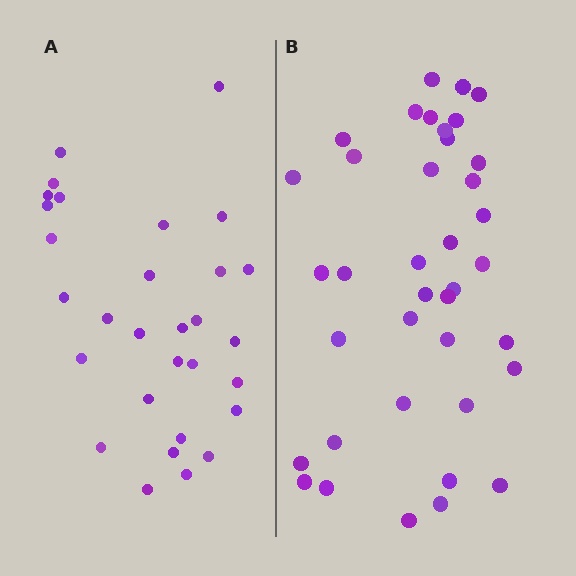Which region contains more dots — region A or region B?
Region B (the right region) has more dots.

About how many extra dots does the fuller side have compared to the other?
Region B has roughly 8 or so more dots than region A.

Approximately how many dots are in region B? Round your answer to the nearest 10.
About 40 dots. (The exact count is 38, which rounds to 40.)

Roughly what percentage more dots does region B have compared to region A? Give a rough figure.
About 25% more.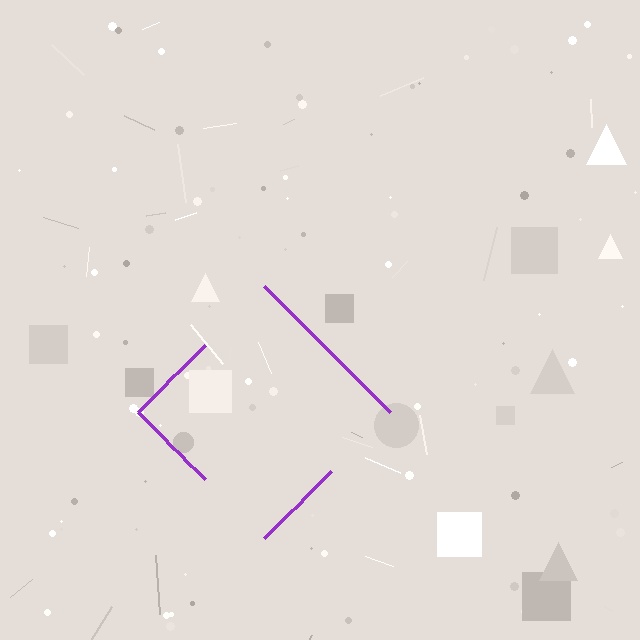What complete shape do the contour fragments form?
The contour fragments form a diamond.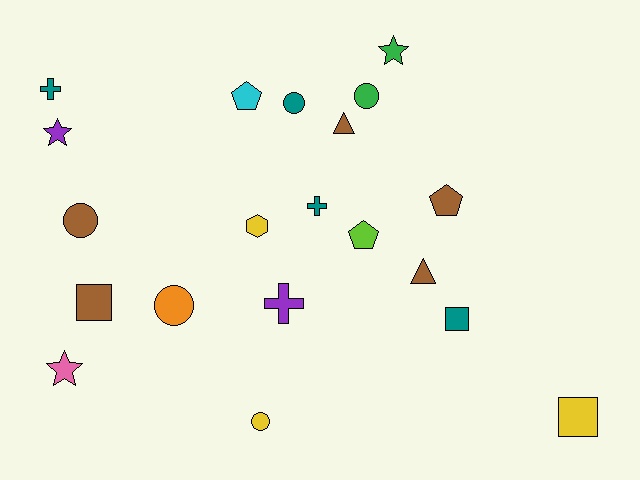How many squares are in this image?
There are 3 squares.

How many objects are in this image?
There are 20 objects.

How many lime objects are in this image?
There is 1 lime object.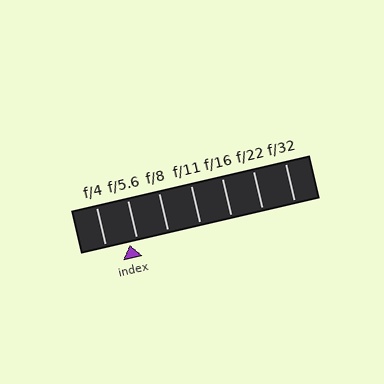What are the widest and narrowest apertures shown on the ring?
The widest aperture shown is f/4 and the narrowest is f/32.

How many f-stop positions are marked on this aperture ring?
There are 7 f-stop positions marked.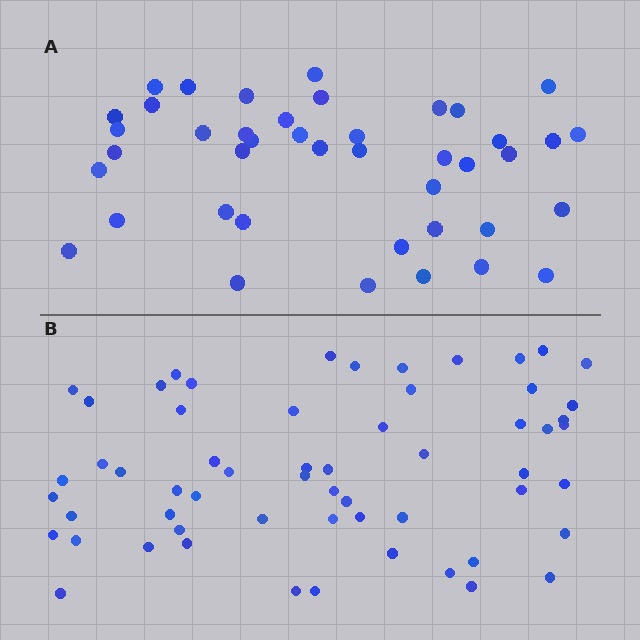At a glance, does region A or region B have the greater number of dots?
Region B (the bottom region) has more dots.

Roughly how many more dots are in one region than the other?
Region B has approximately 15 more dots than region A.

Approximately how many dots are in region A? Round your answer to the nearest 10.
About 40 dots. (The exact count is 42, which rounds to 40.)